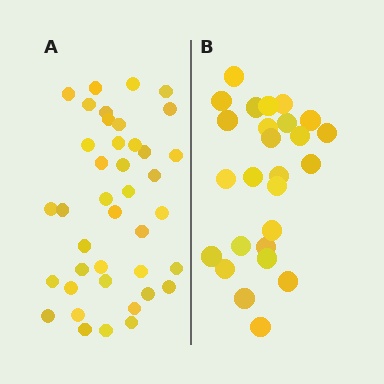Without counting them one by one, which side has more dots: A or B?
Region A (the left region) has more dots.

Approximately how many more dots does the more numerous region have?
Region A has approximately 15 more dots than region B.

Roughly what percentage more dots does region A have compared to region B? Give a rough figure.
About 55% more.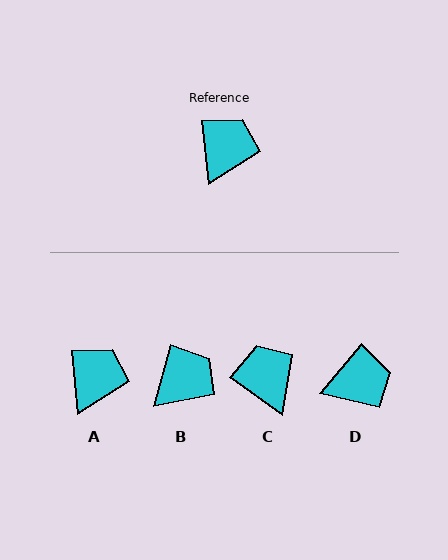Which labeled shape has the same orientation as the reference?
A.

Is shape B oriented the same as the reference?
No, it is off by about 21 degrees.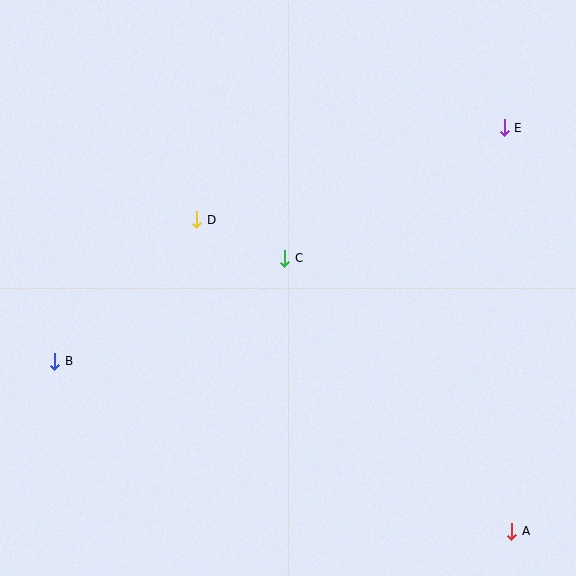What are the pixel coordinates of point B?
Point B is at (55, 361).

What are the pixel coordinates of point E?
Point E is at (504, 128).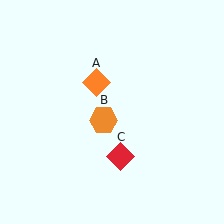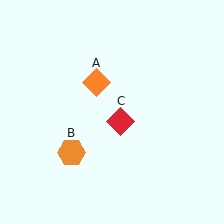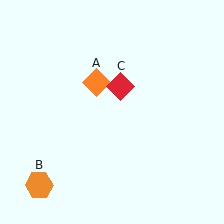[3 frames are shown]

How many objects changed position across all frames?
2 objects changed position: orange hexagon (object B), red diamond (object C).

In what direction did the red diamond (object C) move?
The red diamond (object C) moved up.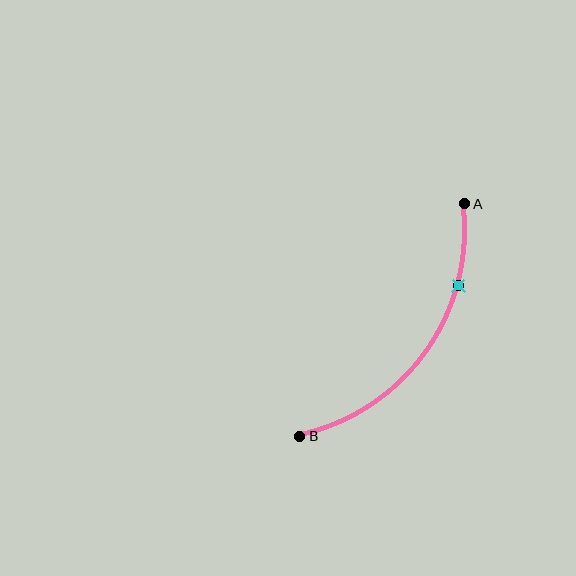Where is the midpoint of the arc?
The arc midpoint is the point on the curve farthest from the straight line joining A and B. It sits below and to the right of that line.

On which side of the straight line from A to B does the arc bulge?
The arc bulges below and to the right of the straight line connecting A and B.